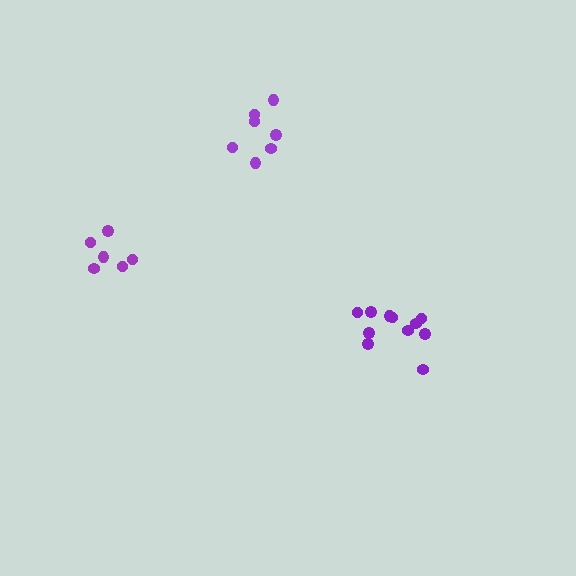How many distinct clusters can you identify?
There are 3 distinct clusters.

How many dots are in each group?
Group 1: 6 dots, Group 2: 11 dots, Group 3: 7 dots (24 total).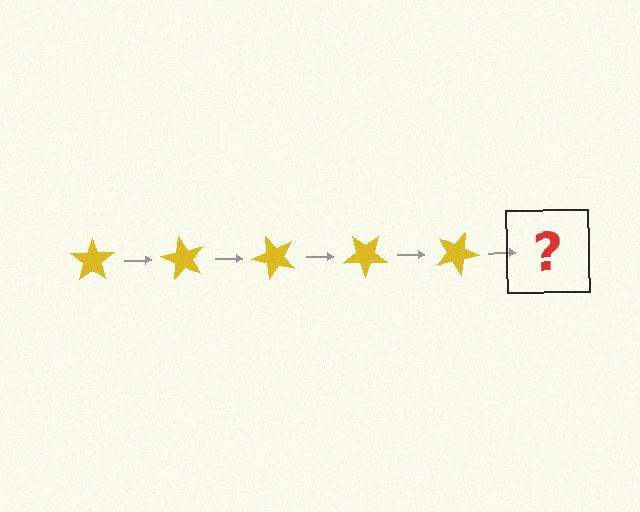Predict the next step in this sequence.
The next step is a yellow star rotated 300 degrees.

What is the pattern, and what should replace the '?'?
The pattern is that the star rotates 60 degrees each step. The '?' should be a yellow star rotated 300 degrees.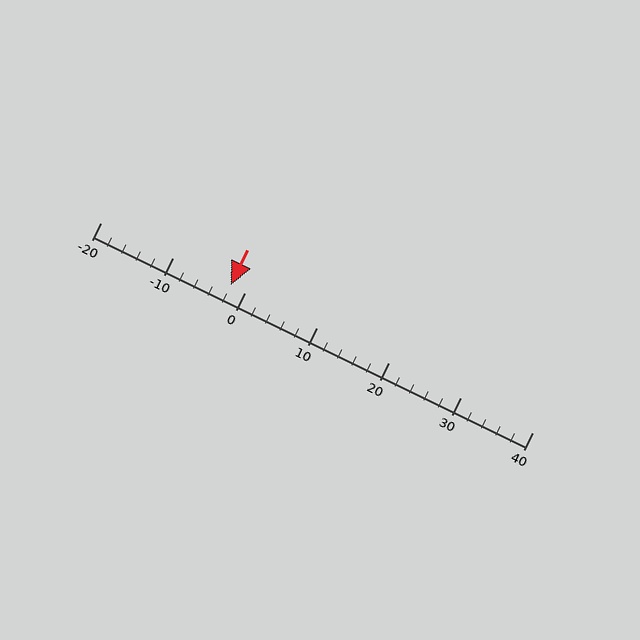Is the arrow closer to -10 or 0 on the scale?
The arrow is closer to 0.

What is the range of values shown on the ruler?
The ruler shows values from -20 to 40.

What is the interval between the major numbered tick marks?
The major tick marks are spaced 10 units apart.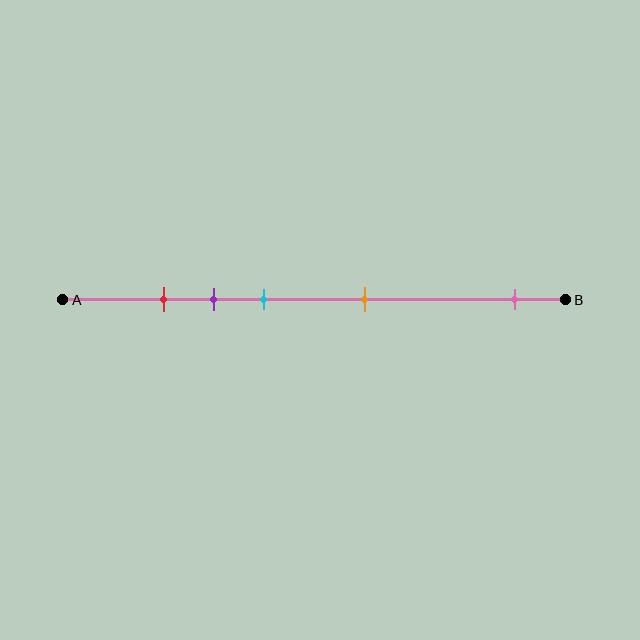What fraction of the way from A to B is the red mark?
The red mark is approximately 20% (0.2) of the way from A to B.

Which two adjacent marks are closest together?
The red and purple marks are the closest adjacent pair.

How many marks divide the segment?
There are 5 marks dividing the segment.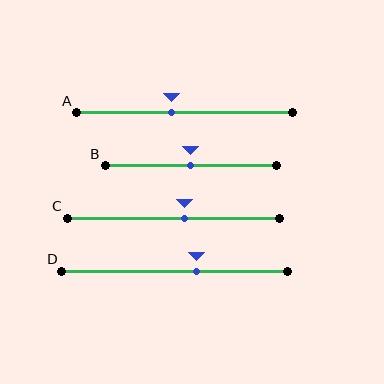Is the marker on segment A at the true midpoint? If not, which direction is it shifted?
No, the marker on segment A is shifted to the left by about 6% of the segment length.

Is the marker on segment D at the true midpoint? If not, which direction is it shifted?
No, the marker on segment D is shifted to the right by about 10% of the segment length.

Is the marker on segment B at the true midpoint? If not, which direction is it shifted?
Yes, the marker on segment B is at the true midpoint.